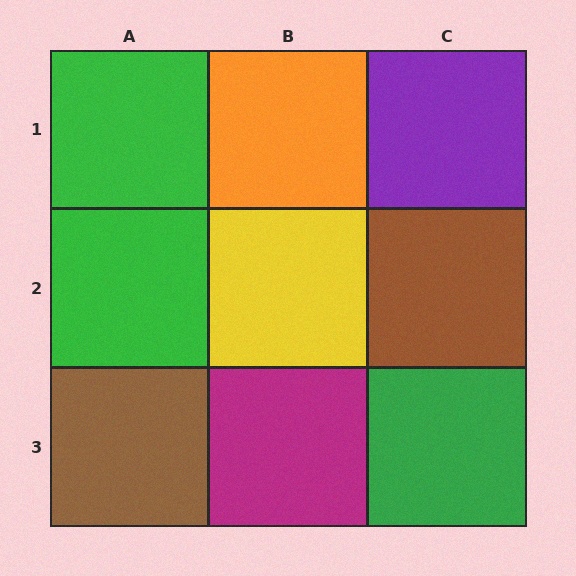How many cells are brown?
2 cells are brown.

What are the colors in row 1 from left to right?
Green, orange, purple.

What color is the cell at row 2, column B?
Yellow.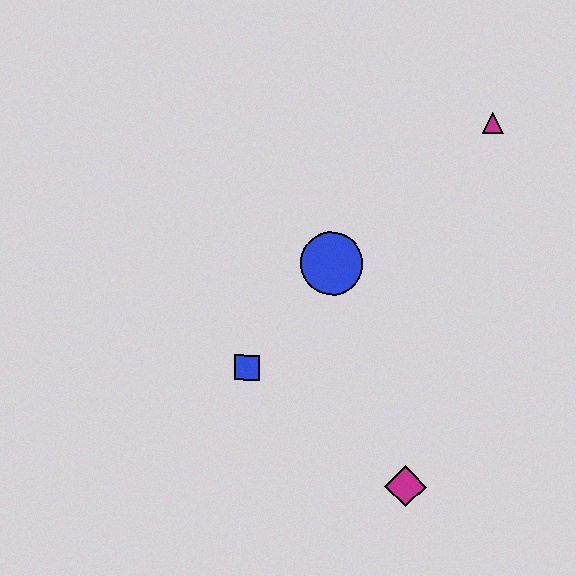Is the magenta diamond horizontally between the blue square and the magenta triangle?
Yes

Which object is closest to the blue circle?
The blue square is closest to the blue circle.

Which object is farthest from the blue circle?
The magenta diamond is farthest from the blue circle.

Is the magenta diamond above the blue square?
No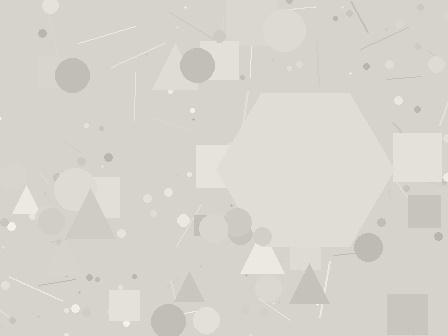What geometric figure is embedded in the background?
A hexagon is embedded in the background.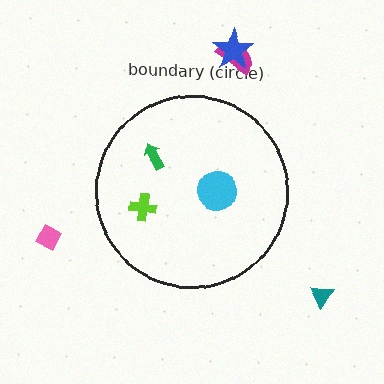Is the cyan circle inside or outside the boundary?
Inside.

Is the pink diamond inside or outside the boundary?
Outside.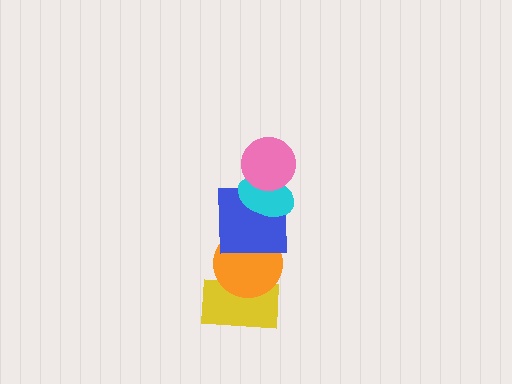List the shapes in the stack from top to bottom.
From top to bottom: the pink circle, the cyan ellipse, the blue square, the orange circle, the yellow rectangle.